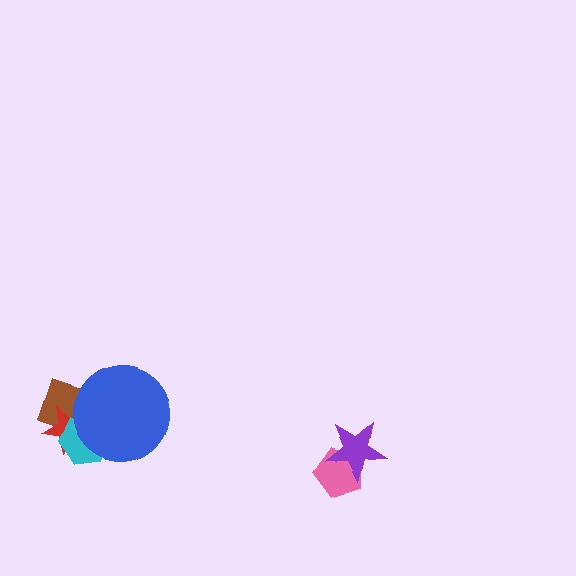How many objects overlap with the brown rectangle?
3 objects overlap with the brown rectangle.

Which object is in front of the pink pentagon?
The purple star is in front of the pink pentagon.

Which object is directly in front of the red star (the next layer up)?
The cyan hexagon is directly in front of the red star.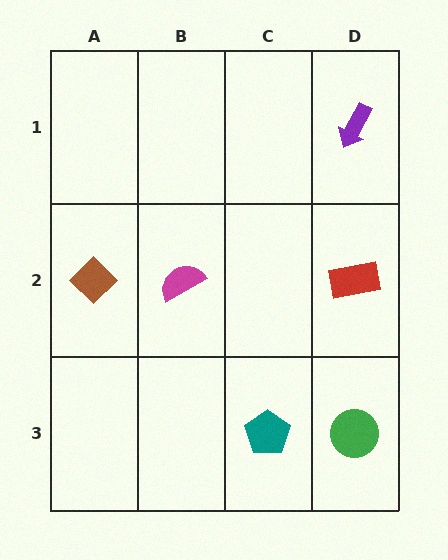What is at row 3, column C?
A teal pentagon.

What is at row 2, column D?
A red rectangle.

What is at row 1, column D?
A purple arrow.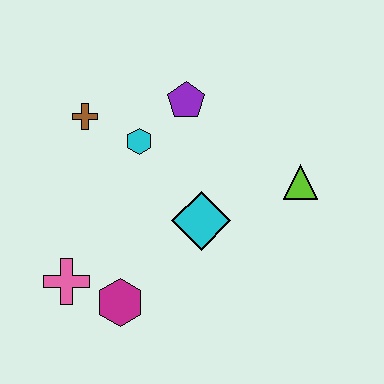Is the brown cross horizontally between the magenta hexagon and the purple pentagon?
No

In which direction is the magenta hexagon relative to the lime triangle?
The magenta hexagon is to the left of the lime triangle.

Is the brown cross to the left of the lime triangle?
Yes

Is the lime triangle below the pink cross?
No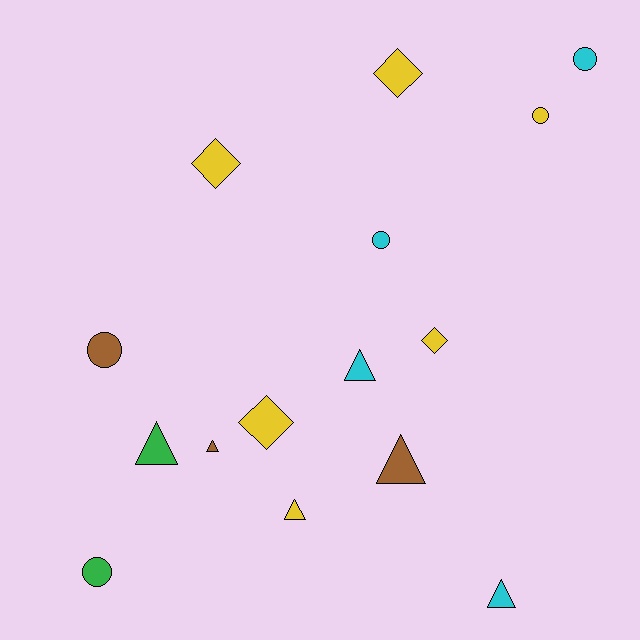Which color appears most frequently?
Yellow, with 6 objects.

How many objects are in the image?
There are 15 objects.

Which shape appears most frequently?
Triangle, with 6 objects.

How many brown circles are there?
There is 1 brown circle.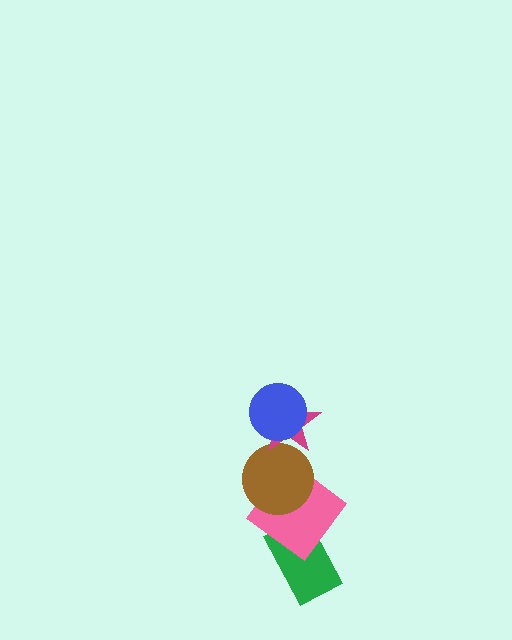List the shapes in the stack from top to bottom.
From top to bottom: the blue circle, the magenta star, the brown circle, the pink diamond, the green rectangle.